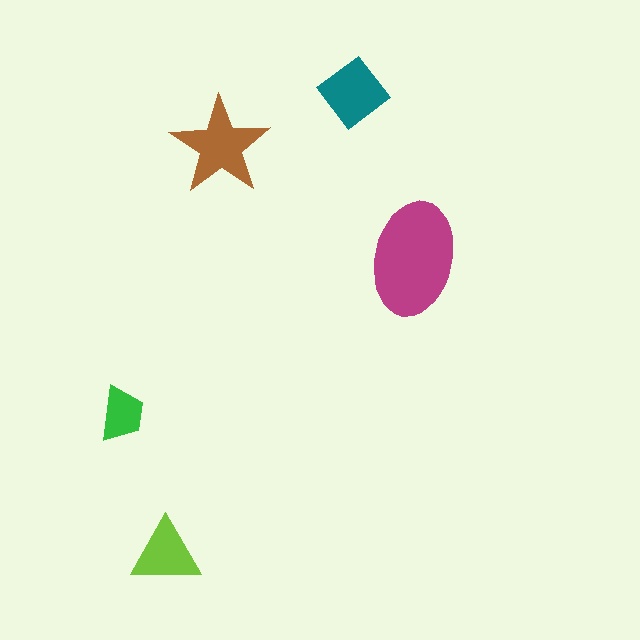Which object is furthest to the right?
The magenta ellipse is rightmost.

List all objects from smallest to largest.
The green trapezoid, the lime triangle, the teal diamond, the brown star, the magenta ellipse.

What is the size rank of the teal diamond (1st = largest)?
3rd.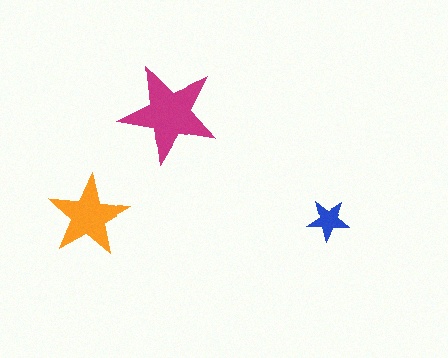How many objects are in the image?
There are 3 objects in the image.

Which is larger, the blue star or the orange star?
The orange one.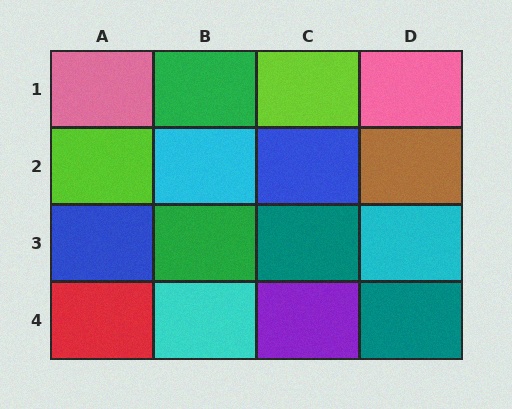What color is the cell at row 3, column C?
Teal.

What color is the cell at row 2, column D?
Brown.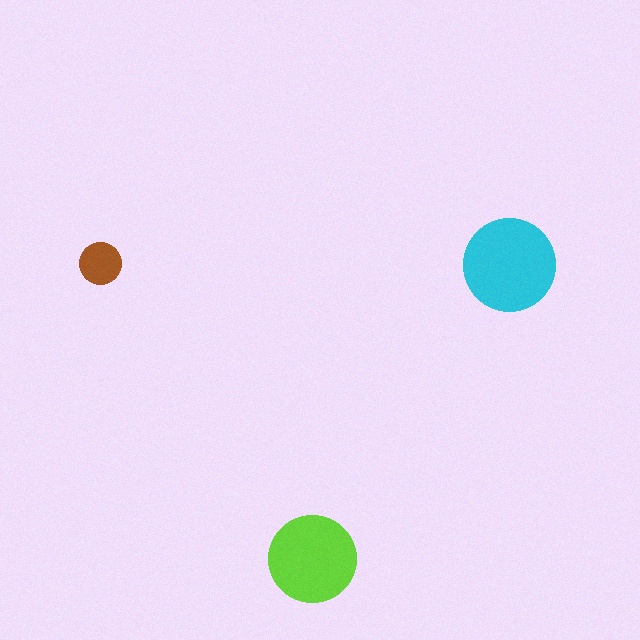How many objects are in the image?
There are 3 objects in the image.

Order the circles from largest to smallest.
the cyan one, the lime one, the brown one.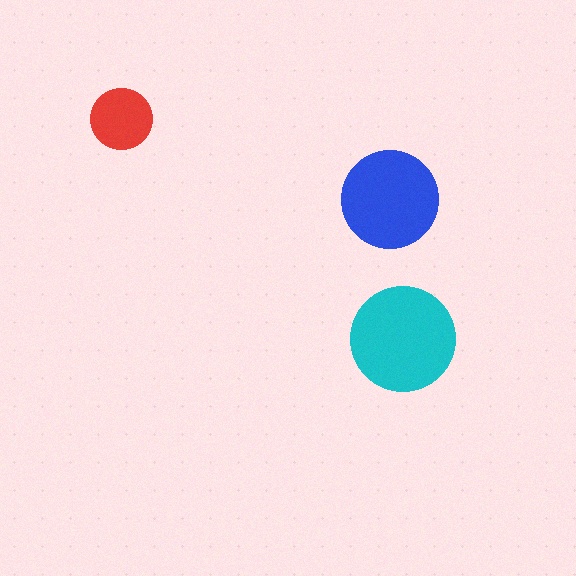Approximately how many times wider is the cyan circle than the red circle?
About 1.5 times wider.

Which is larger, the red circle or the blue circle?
The blue one.